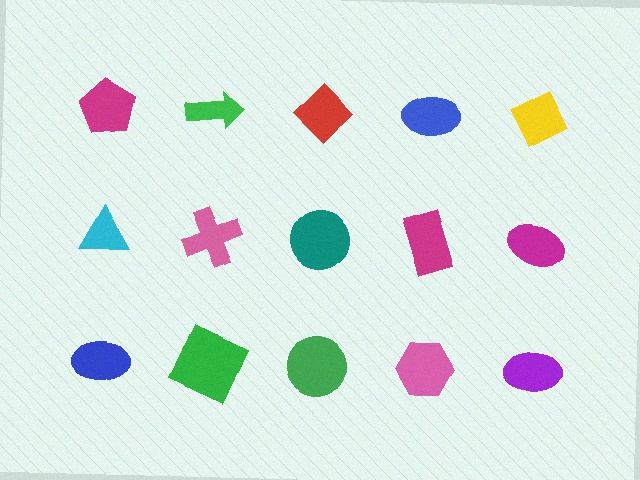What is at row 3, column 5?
A purple ellipse.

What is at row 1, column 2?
A green arrow.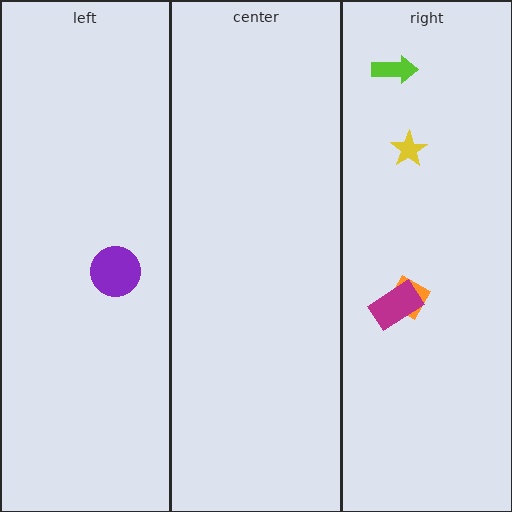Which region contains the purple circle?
The left region.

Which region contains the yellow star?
The right region.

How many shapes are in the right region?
4.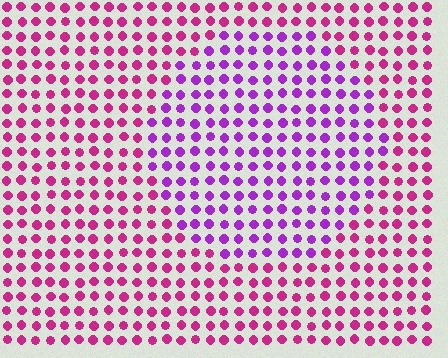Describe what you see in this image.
The image is filled with small magenta elements in a uniform arrangement. A circle-shaped region is visible where the elements are tinted to a slightly different hue, forming a subtle color boundary.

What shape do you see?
I see a circle.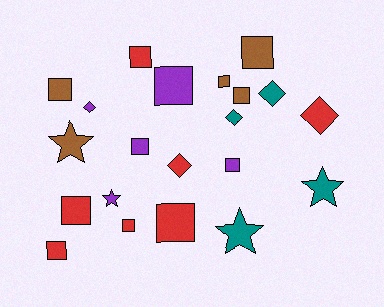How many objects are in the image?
There are 21 objects.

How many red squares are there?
There are 5 red squares.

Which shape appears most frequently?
Square, with 12 objects.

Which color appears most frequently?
Red, with 7 objects.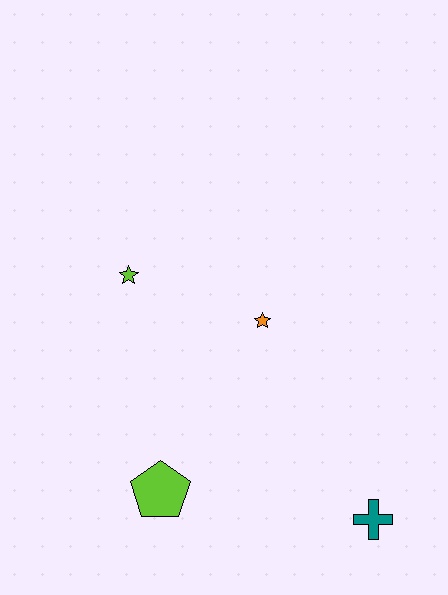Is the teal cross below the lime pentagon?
Yes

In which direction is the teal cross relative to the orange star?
The teal cross is below the orange star.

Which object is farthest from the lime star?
The teal cross is farthest from the lime star.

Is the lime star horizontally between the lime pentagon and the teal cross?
No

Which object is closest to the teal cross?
The lime pentagon is closest to the teal cross.